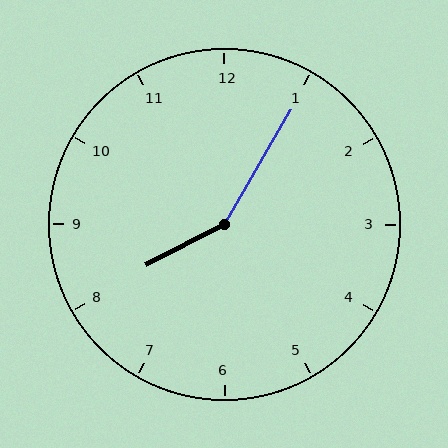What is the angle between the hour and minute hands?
Approximately 148 degrees.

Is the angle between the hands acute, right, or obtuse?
It is obtuse.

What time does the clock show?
8:05.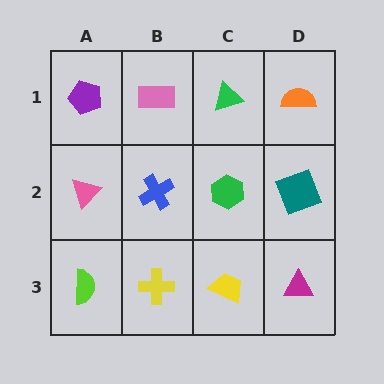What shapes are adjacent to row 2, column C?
A green triangle (row 1, column C), a yellow trapezoid (row 3, column C), a blue cross (row 2, column B), a teal square (row 2, column D).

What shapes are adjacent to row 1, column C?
A green hexagon (row 2, column C), a pink rectangle (row 1, column B), an orange semicircle (row 1, column D).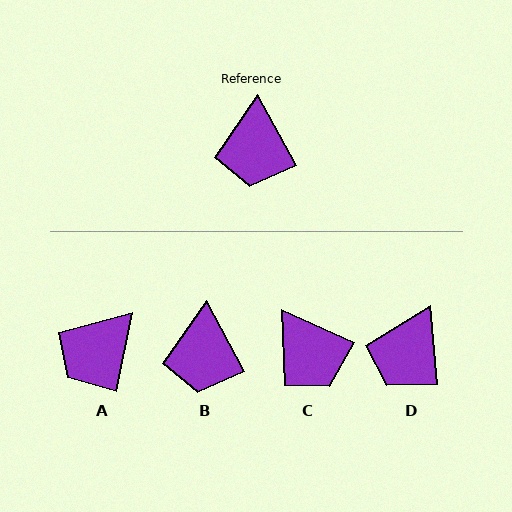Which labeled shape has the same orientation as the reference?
B.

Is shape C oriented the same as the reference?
No, it is off by about 37 degrees.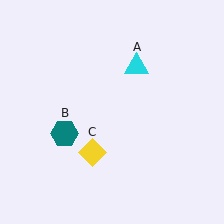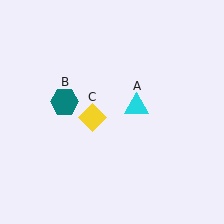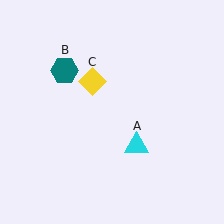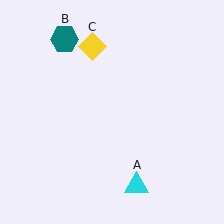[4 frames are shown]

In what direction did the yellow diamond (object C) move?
The yellow diamond (object C) moved up.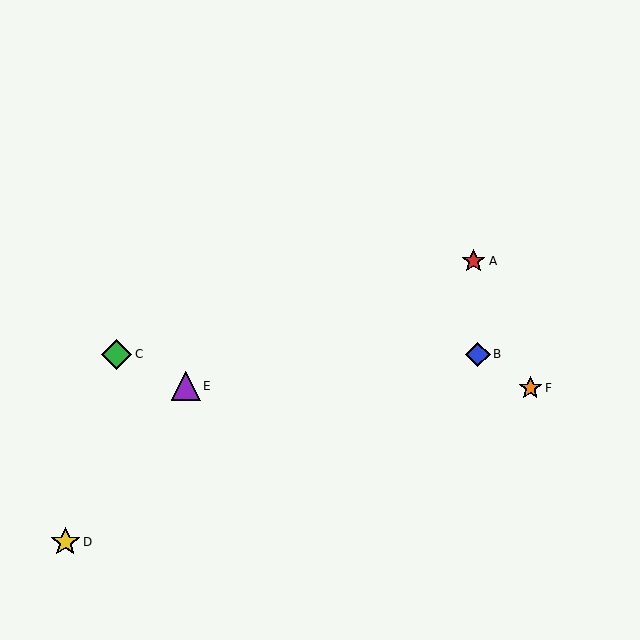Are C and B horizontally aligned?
Yes, both are at y≈354.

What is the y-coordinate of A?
Object A is at y≈261.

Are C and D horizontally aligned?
No, C is at y≈354 and D is at y≈542.